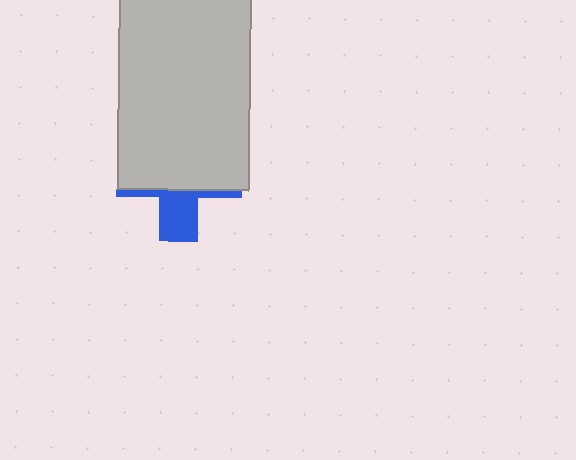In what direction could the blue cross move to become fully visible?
The blue cross could move down. That would shift it out from behind the light gray rectangle entirely.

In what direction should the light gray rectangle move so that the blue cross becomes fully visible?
The light gray rectangle should move up. That is the shortest direction to clear the overlap and leave the blue cross fully visible.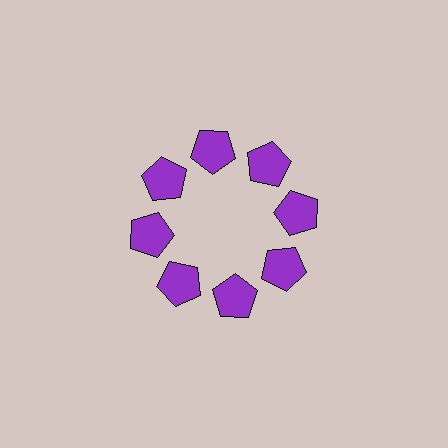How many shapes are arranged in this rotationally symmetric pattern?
There are 8 shapes, arranged in 8 groups of 1.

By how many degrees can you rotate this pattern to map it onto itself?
The pattern maps onto itself every 45 degrees of rotation.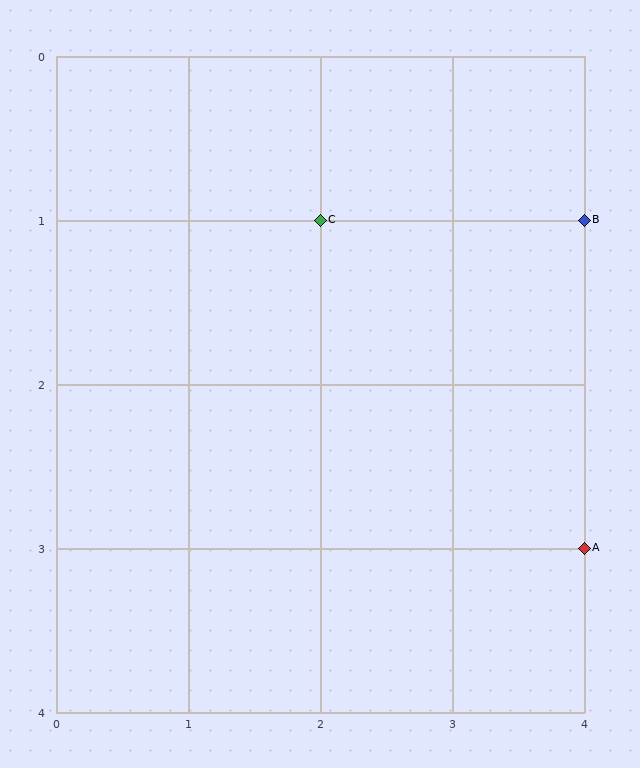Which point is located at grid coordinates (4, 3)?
Point A is at (4, 3).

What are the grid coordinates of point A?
Point A is at grid coordinates (4, 3).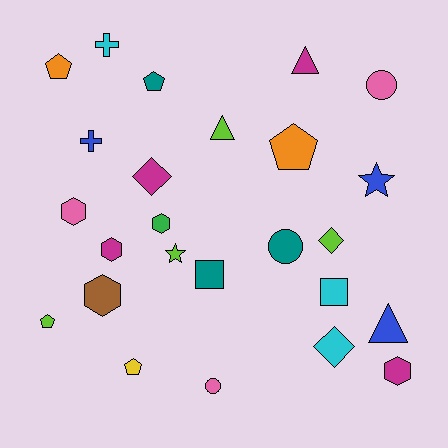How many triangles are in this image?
There are 3 triangles.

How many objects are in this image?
There are 25 objects.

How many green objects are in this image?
There is 1 green object.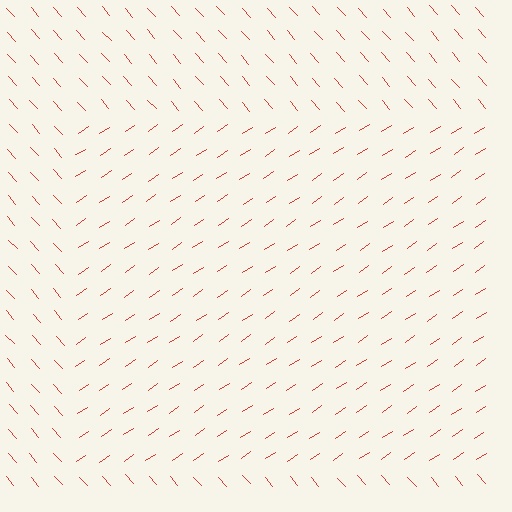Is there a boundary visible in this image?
Yes, there is a texture boundary formed by a change in line orientation.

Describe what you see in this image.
The image is filled with small red line segments. A rectangle region in the image has lines oriented differently from the surrounding lines, creating a visible texture boundary.